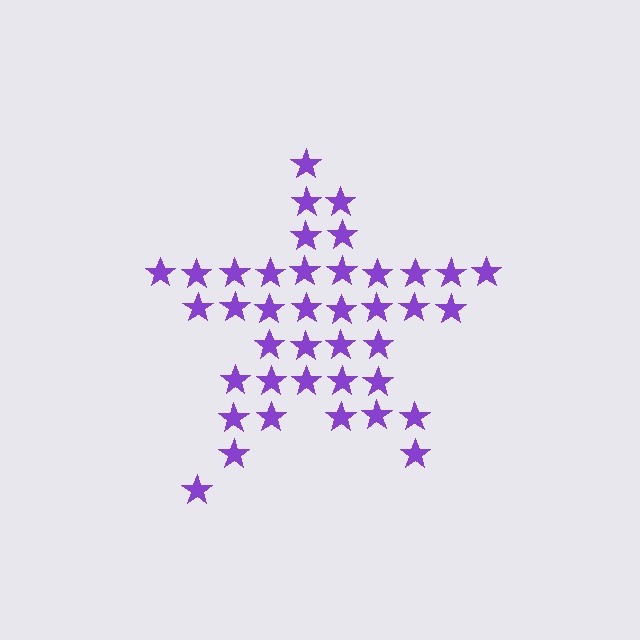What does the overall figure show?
The overall figure shows a star.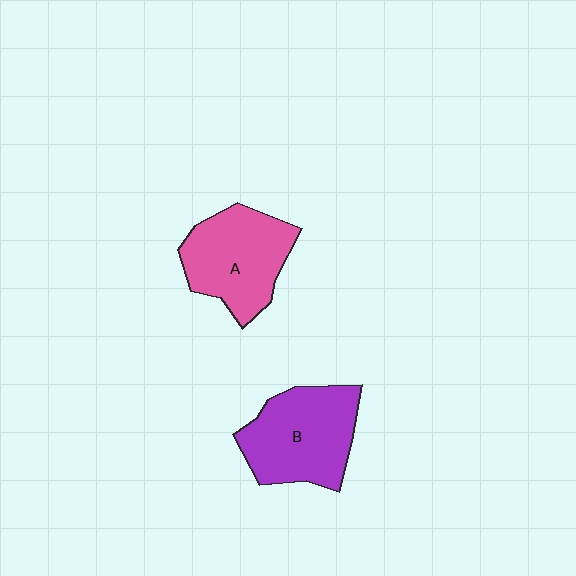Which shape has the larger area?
Shape B (purple).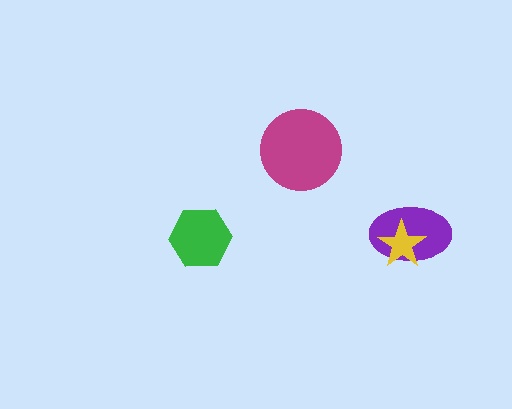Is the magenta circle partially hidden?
No, no other shape covers it.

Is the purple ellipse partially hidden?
Yes, it is partially covered by another shape.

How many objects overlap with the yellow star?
1 object overlaps with the yellow star.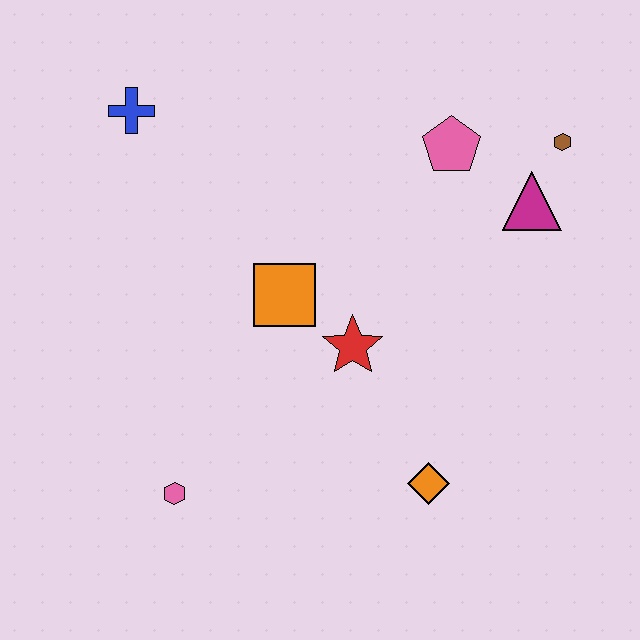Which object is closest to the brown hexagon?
The magenta triangle is closest to the brown hexagon.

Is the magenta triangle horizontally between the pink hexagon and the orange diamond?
No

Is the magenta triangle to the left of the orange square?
No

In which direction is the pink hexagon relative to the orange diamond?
The pink hexagon is to the left of the orange diamond.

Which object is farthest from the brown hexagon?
The pink hexagon is farthest from the brown hexagon.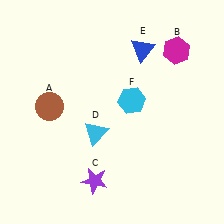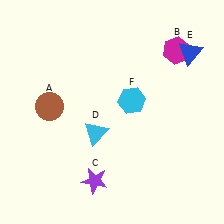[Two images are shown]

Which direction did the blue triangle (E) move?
The blue triangle (E) moved right.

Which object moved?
The blue triangle (E) moved right.